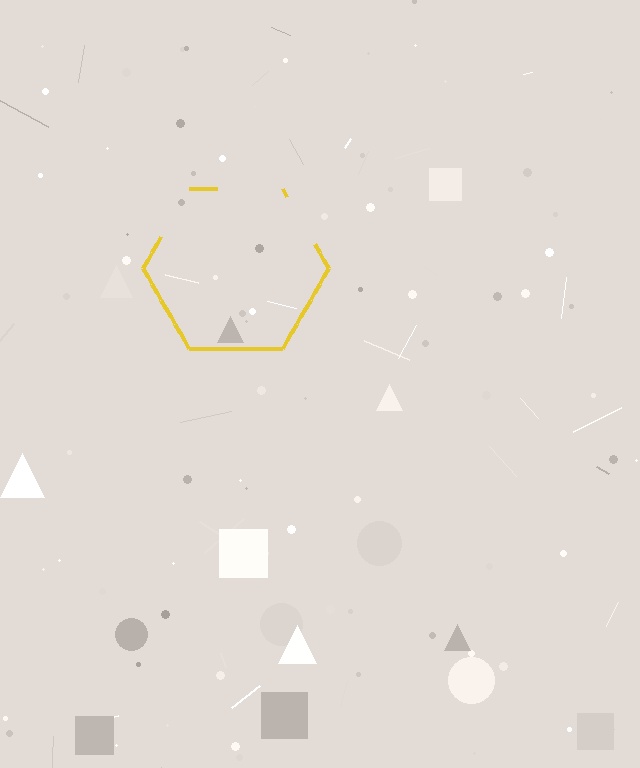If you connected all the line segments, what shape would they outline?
They would outline a hexagon.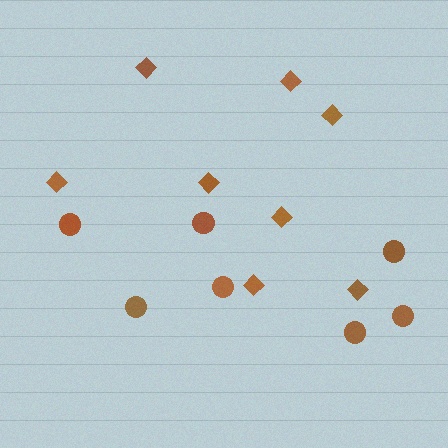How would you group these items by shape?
There are 2 groups: one group of circles (7) and one group of diamonds (8).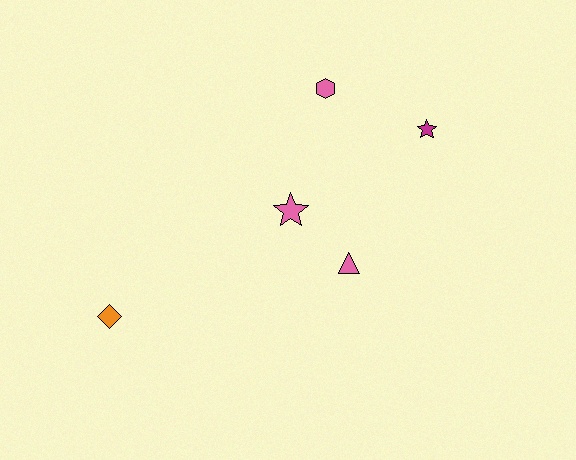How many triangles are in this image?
There is 1 triangle.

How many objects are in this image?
There are 5 objects.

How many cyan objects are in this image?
There are no cyan objects.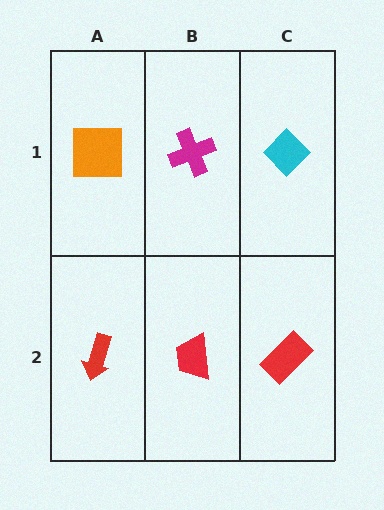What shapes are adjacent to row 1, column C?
A red rectangle (row 2, column C), a magenta cross (row 1, column B).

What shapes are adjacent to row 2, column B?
A magenta cross (row 1, column B), a red arrow (row 2, column A), a red rectangle (row 2, column C).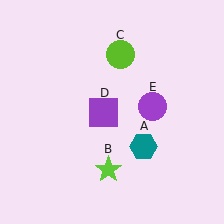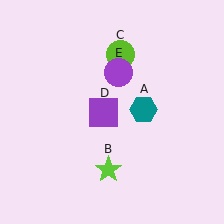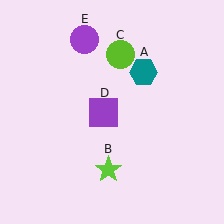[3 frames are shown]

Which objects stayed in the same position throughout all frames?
Lime star (object B) and lime circle (object C) and purple square (object D) remained stationary.